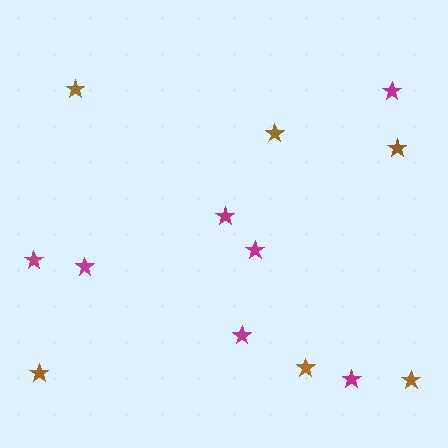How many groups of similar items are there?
There are 2 groups: one group of magenta stars (7) and one group of brown stars (6).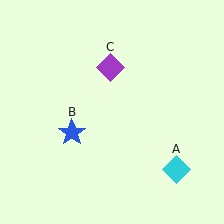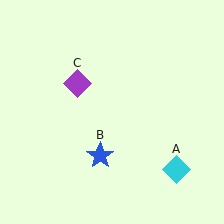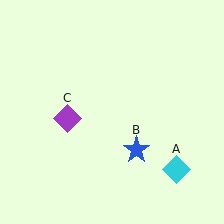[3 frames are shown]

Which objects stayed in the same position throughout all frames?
Cyan diamond (object A) remained stationary.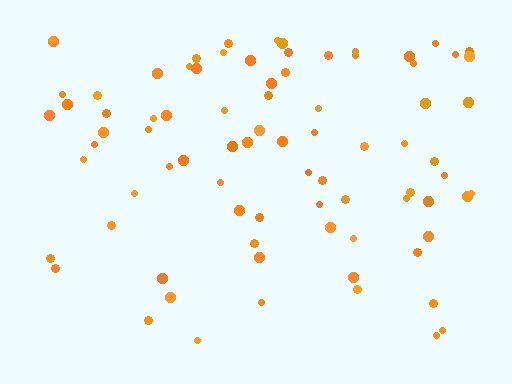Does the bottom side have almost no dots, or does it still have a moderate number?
Still a moderate number, just noticeably fewer than the top.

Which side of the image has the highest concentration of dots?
The top.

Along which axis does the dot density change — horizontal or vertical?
Vertical.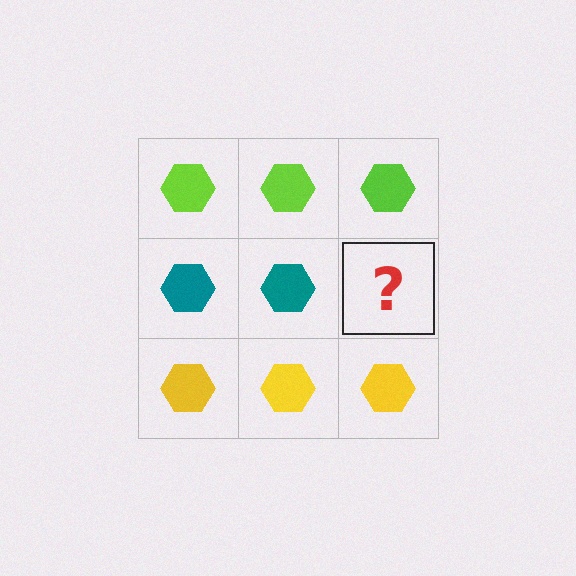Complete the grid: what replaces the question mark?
The question mark should be replaced with a teal hexagon.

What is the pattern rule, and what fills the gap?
The rule is that each row has a consistent color. The gap should be filled with a teal hexagon.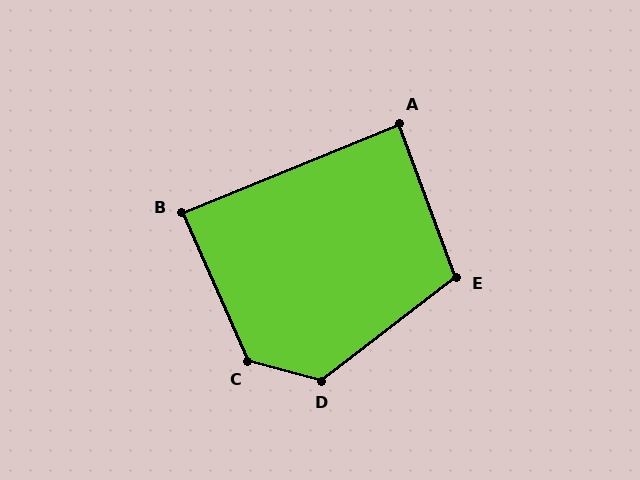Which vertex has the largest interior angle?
C, at approximately 129 degrees.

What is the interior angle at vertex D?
Approximately 127 degrees (obtuse).